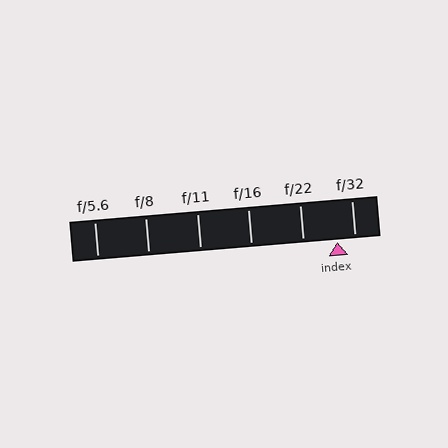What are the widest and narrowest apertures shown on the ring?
The widest aperture shown is f/5.6 and the narrowest is f/32.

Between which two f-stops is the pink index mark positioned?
The index mark is between f/22 and f/32.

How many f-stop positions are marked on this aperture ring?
There are 6 f-stop positions marked.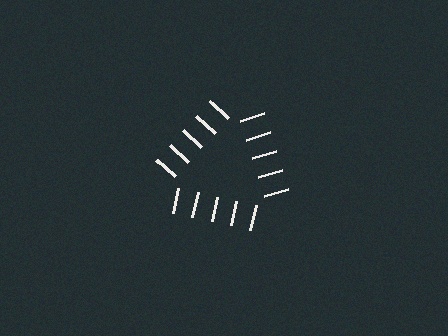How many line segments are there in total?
15 — 5 along each of the 3 edges.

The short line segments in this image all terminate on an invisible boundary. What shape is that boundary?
An illusory triangle — the line segments terminate on its edges but no continuous stroke is drawn.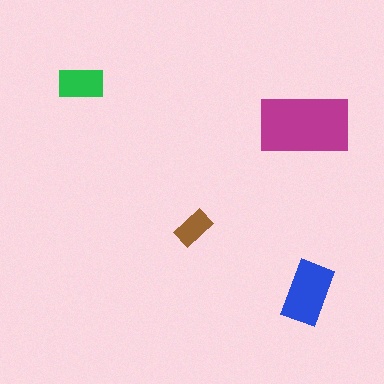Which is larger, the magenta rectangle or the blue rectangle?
The magenta one.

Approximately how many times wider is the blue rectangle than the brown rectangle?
About 1.5 times wider.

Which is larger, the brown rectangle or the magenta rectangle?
The magenta one.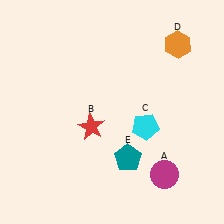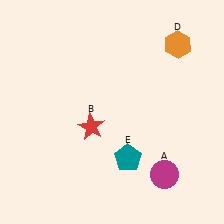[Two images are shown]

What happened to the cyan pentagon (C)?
The cyan pentagon (C) was removed in Image 2. It was in the bottom-right area of Image 1.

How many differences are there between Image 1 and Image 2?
There is 1 difference between the two images.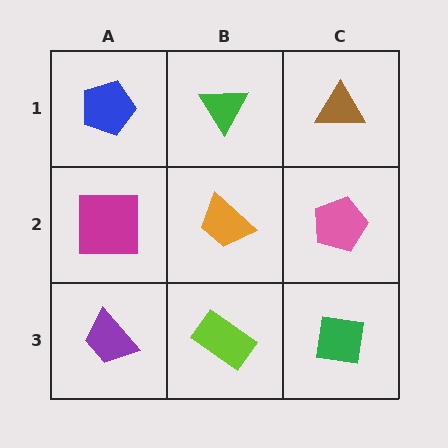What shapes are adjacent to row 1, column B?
An orange trapezoid (row 2, column B), a blue pentagon (row 1, column A), a brown triangle (row 1, column C).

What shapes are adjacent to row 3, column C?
A pink pentagon (row 2, column C), a lime rectangle (row 3, column B).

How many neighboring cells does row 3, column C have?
2.